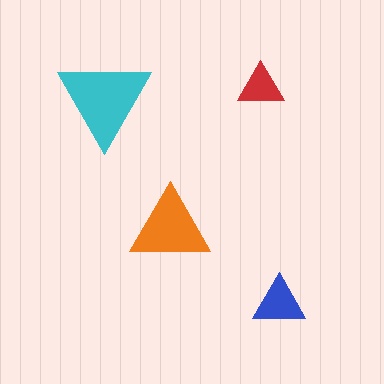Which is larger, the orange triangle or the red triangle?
The orange one.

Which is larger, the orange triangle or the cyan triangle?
The cyan one.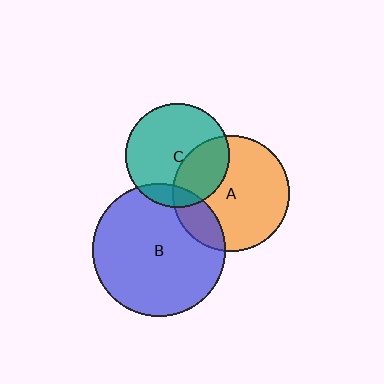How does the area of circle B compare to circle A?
Approximately 1.3 times.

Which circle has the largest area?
Circle B (blue).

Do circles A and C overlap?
Yes.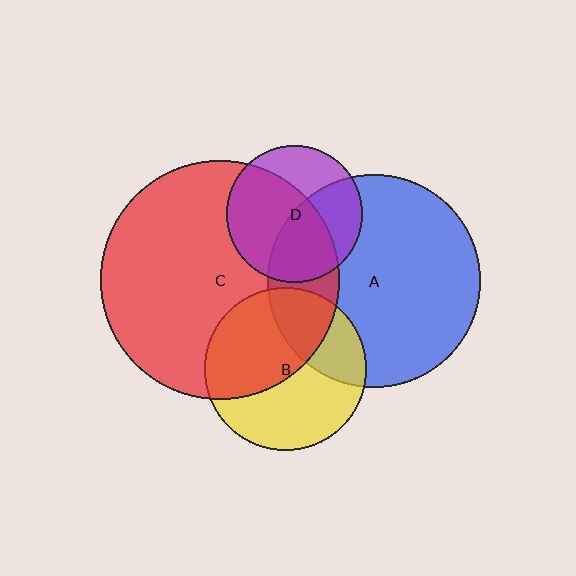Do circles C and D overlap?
Yes.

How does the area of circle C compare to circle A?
Approximately 1.3 times.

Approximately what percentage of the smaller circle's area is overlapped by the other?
Approximately 60%.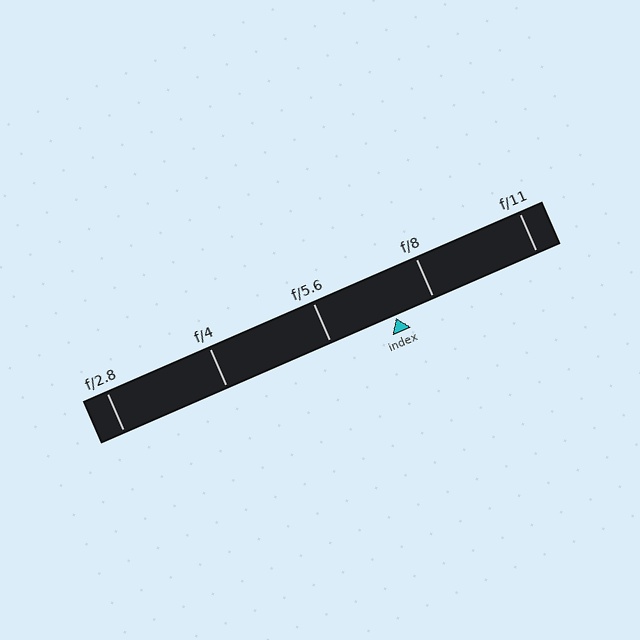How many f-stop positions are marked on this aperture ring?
There are 5 f-stop positions marked.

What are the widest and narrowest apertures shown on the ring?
The widest aperture shown is f/2.8 and the narrowest is f/11.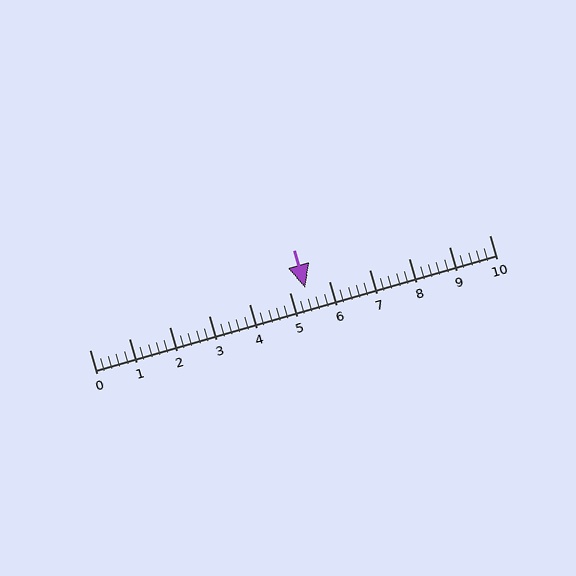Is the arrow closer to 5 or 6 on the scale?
The arrow is closer to 5.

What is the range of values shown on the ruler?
The ruler shows values from 0 to 10.